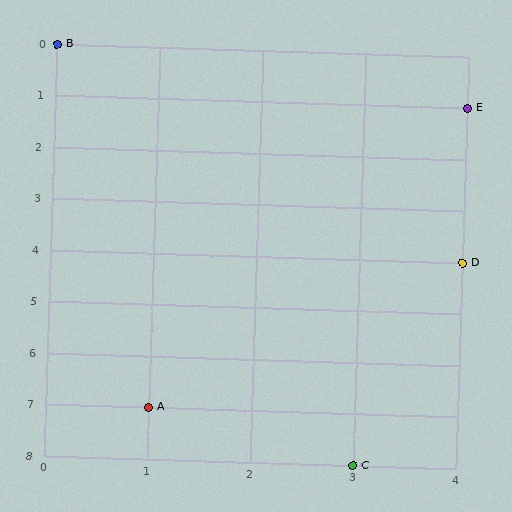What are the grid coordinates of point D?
Point D is at grid coordinates (4, 4).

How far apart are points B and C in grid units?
Points B and C are 3 columns and 8 rows apart (about 8.5 grid units diagonally).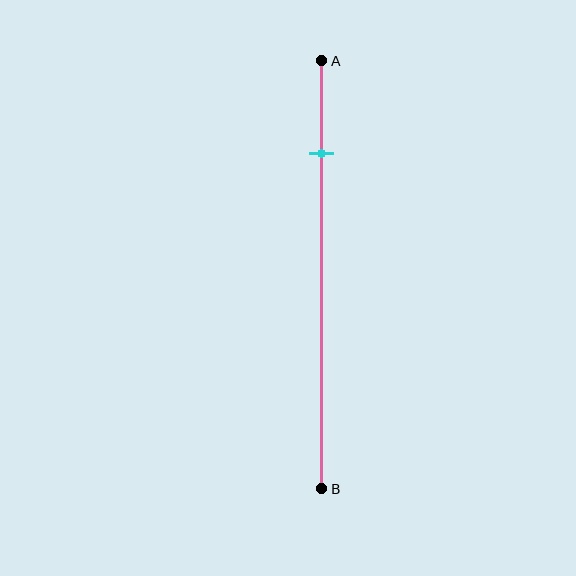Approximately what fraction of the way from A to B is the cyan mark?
The cyan mark is approximately 20% of the way from A to B.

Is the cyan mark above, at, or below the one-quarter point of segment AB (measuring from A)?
The cyan mark is above the one-quarter point of segment AB.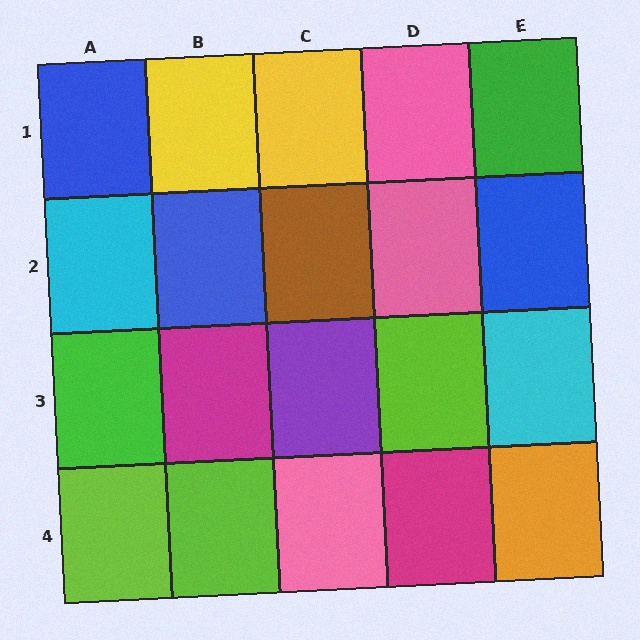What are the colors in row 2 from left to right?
Cyan, blue, brown, pink, blue.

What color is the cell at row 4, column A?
Lime.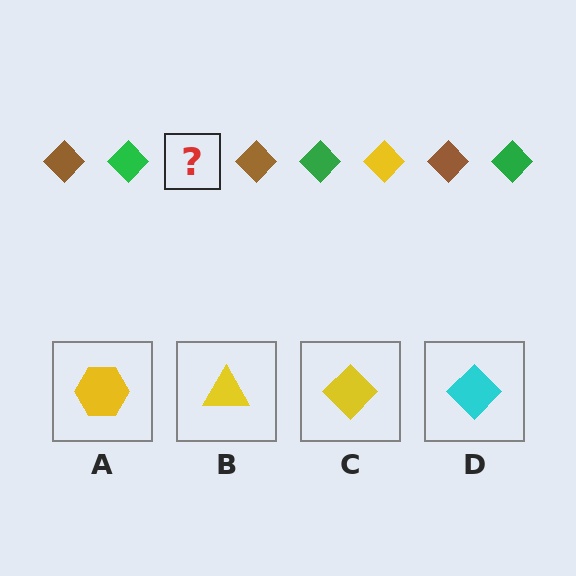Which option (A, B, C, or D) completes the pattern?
C.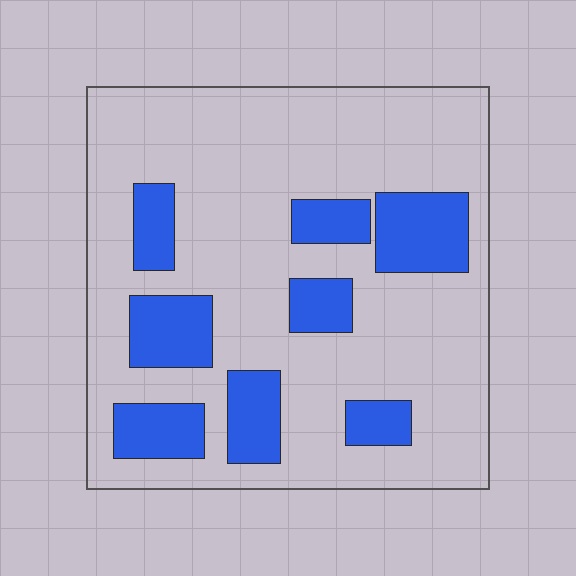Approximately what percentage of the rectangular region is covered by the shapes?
Approximately 25%.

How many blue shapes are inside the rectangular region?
8.